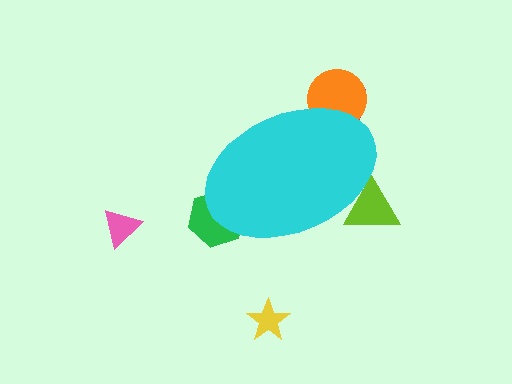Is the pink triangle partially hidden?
No, the pink triangle is fully visible.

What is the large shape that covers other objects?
A cyan ellipse.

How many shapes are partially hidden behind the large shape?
4 shapes are partially hidden.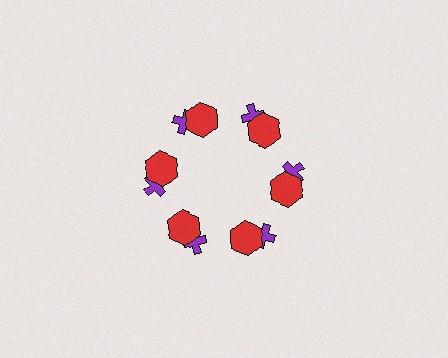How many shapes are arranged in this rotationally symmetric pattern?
There are 12 shapes, arranged in 6 groups of 2.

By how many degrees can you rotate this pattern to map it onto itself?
The pattern maps onto itself every 60 degrees of rotation.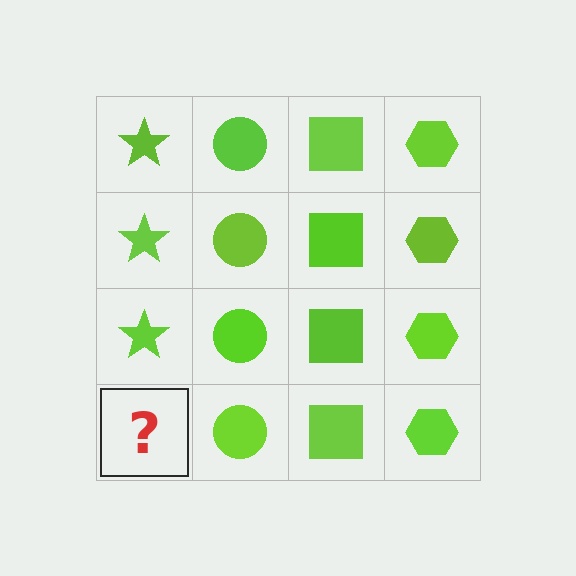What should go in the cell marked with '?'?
The missing cell should contain a lime star.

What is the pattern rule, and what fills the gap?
The rule is that each column has a consistent shape. The gap should be filled with a lime star.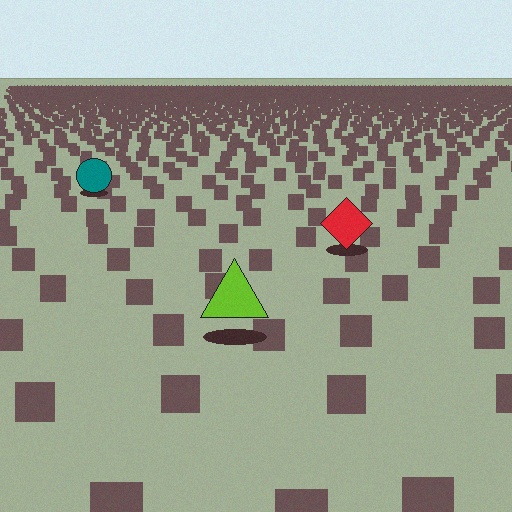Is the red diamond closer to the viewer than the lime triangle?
No. The lime triangle is closer — you can tell from the texture gradient: the ground texture is coarser near it.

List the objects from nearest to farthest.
From nearest to farthest: the lime triangle, the red diamond, the teal circle.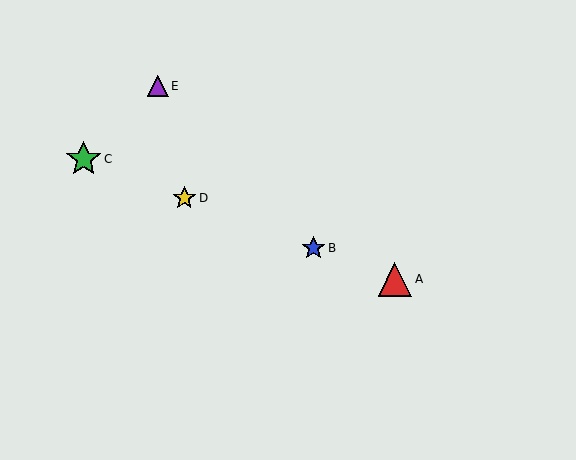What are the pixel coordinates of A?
Object A is at (395, 279).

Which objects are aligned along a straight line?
Objects A, B, C, D are aligned along a straight line.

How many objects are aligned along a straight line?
4 objects (A, B, C, D) are aligned along a straight line.